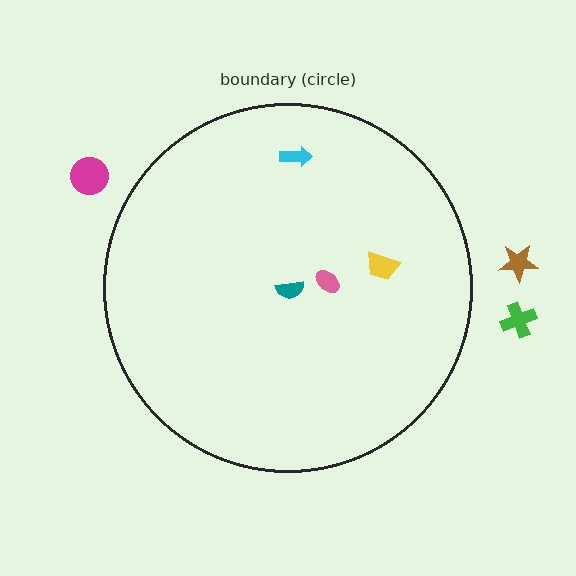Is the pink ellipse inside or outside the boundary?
Inside.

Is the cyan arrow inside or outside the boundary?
Inside.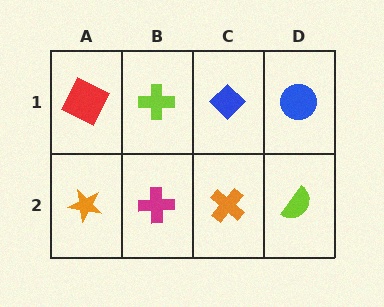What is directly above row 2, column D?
A blue circle.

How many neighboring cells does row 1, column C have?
3.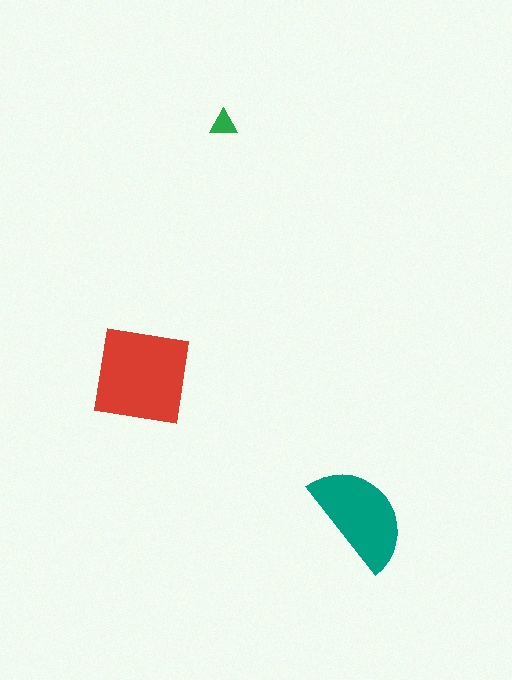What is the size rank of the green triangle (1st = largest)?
3rd.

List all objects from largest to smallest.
The red square, the teal semicircle, the green triangle.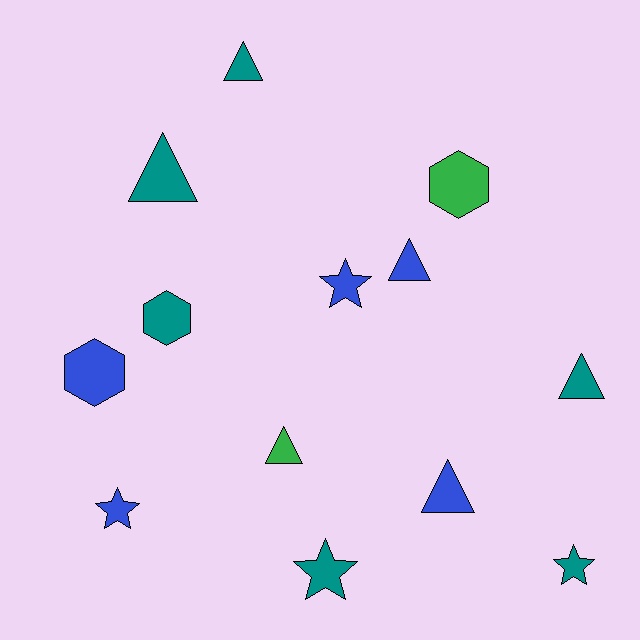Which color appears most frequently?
Teal, with 6 objects.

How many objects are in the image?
There are 13 objects.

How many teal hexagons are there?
There is 1 teal hexagon.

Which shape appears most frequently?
Triangle, with 6 objects.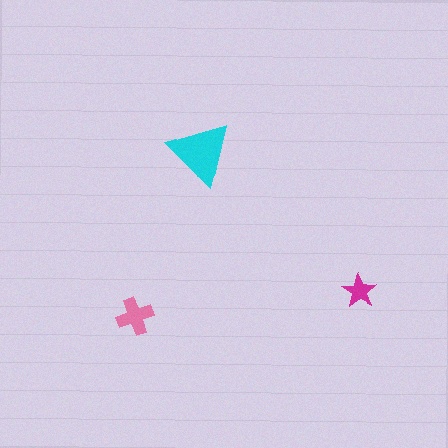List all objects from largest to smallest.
The cyan triangle, the pink cross, the magenta star.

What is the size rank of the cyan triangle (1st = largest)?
1st.